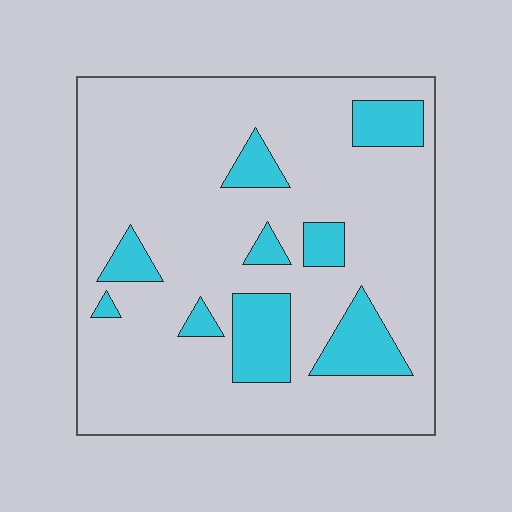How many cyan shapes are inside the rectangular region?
9.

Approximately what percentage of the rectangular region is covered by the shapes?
Approximately 15%.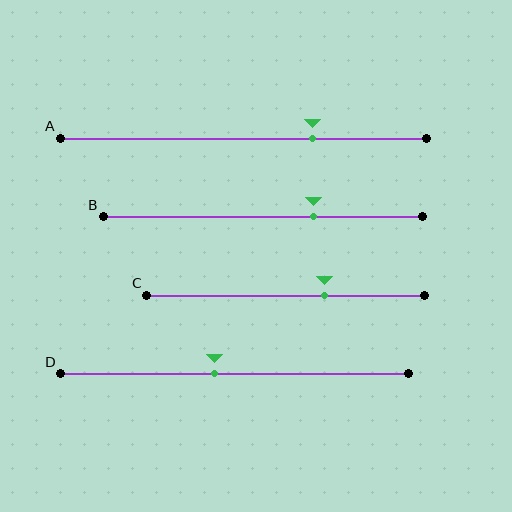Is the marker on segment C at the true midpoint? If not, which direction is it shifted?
No, the marker on segment C is shifted to the right by about 14% of the segment length.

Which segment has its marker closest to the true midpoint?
Segment D has its marker closest to the true midpoint.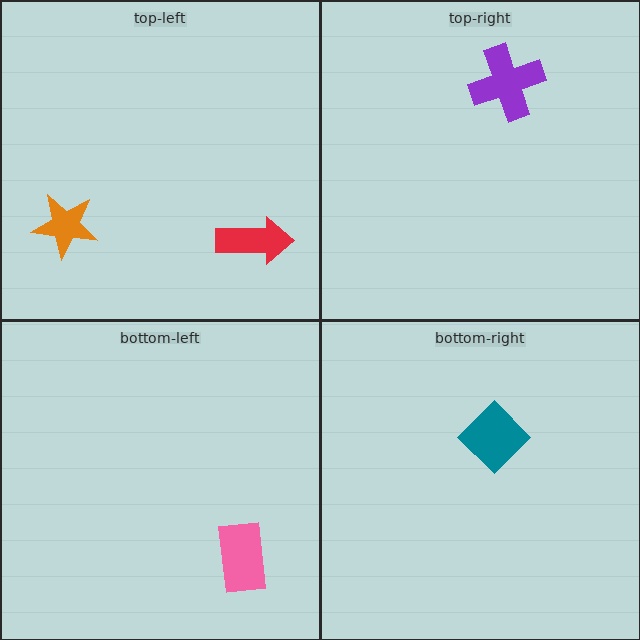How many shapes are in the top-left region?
2.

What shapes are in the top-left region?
The orange star, the red arrow.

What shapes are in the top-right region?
The purple cross.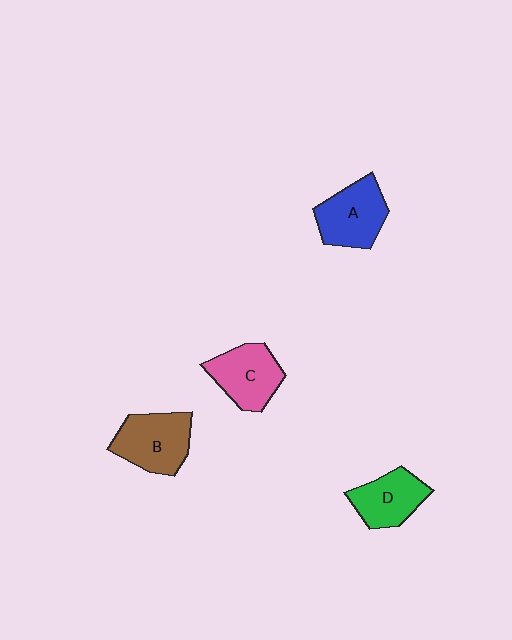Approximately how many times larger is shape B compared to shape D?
Approximately 1.2 times.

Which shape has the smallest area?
Shape D (green).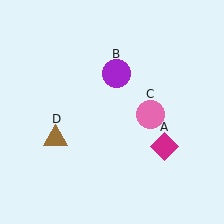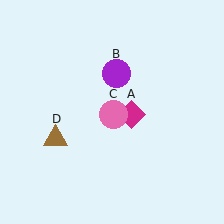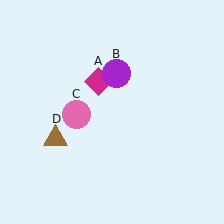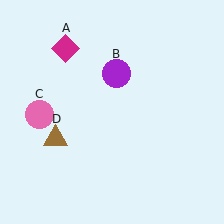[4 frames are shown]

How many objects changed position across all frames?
2 objects changed position: magenta diamond (object A), pink circle (object C).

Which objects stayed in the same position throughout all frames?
Purple circle (object B) and brown triangle (object D) remained stationary.